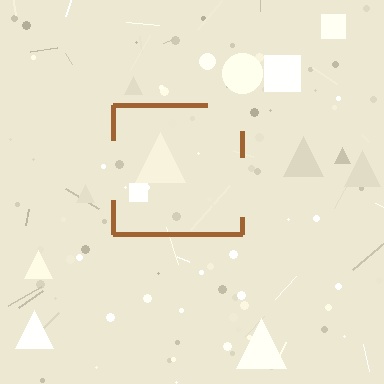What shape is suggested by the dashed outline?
The dashed outline suggests a square.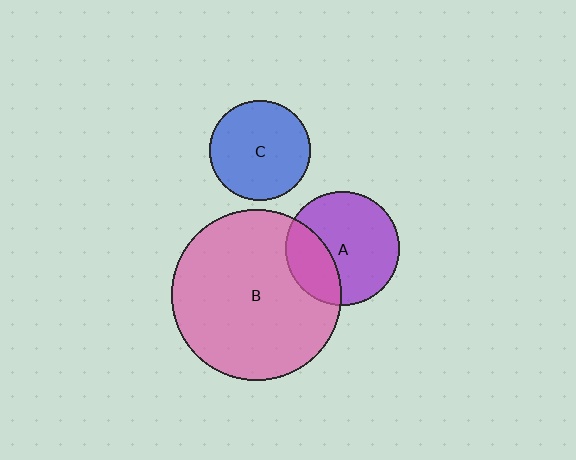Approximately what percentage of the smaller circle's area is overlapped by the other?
Approximately 30%.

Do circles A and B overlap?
Yes.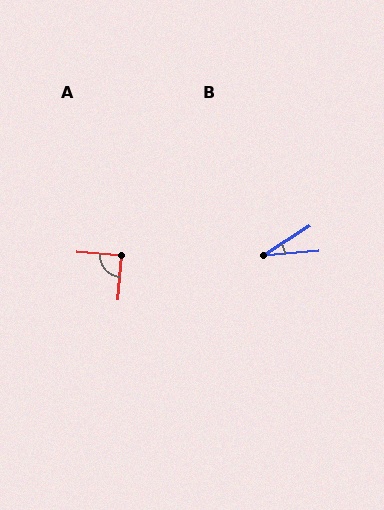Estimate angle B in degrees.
Approximately 27 degrees.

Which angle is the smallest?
B, at approximately 27 degrees.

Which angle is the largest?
A, at approximately 90 degrees.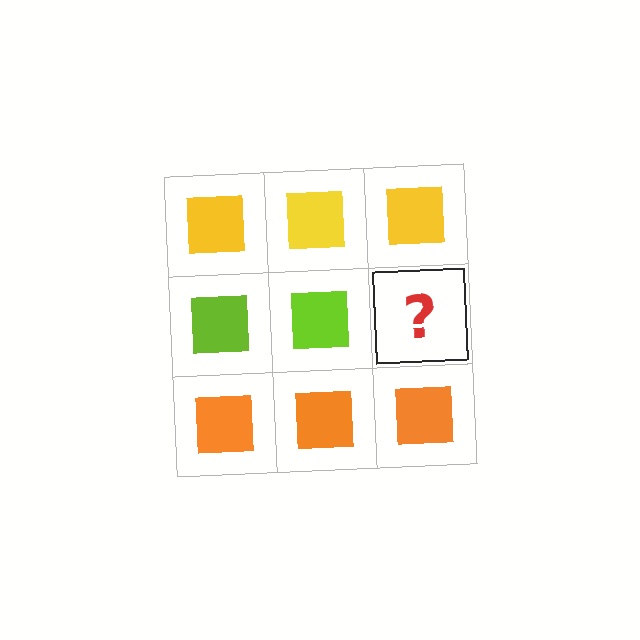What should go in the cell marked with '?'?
The missing cell should contain a lime square.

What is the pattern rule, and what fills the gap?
The rule is that each row has a consistent color. The gap should be filled with a lime square.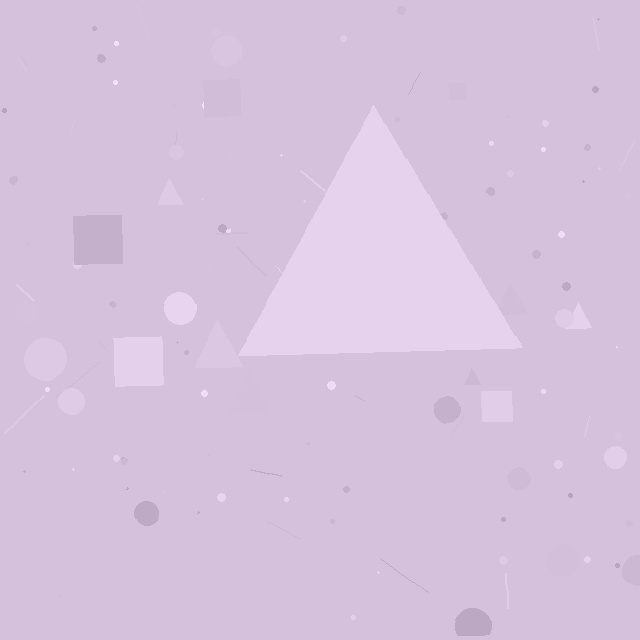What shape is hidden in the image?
A triangle is hidden in the image.